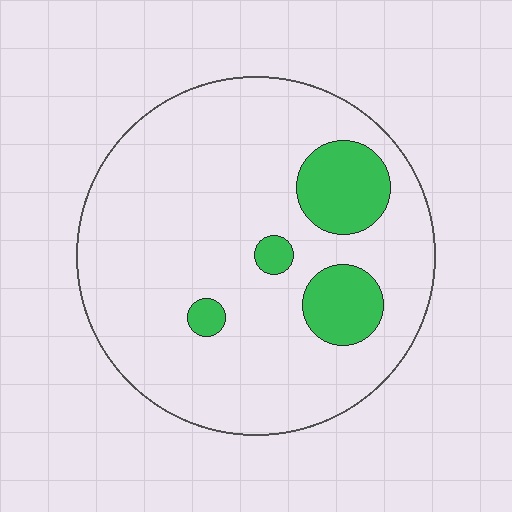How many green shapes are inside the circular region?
4.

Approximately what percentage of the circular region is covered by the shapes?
Approximately 15%.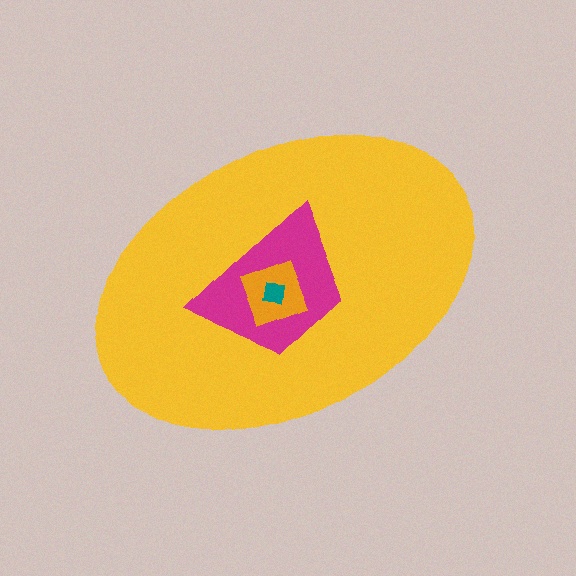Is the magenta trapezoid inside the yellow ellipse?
Yes.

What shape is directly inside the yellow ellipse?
The magenta trapezoid.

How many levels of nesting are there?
4.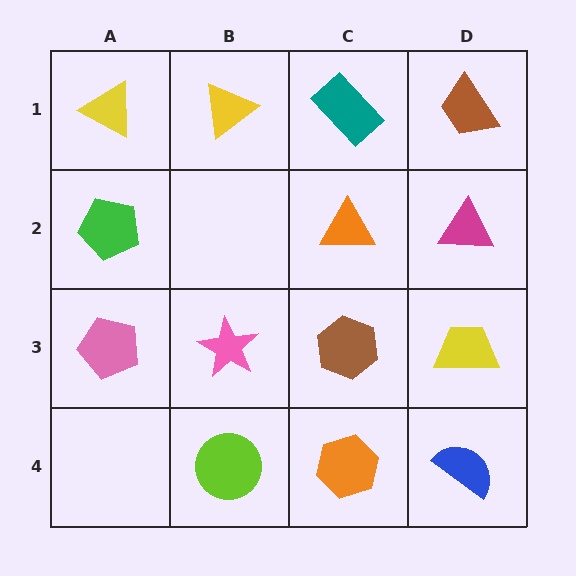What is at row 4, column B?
A lime circle.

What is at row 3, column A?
A pink pentagon.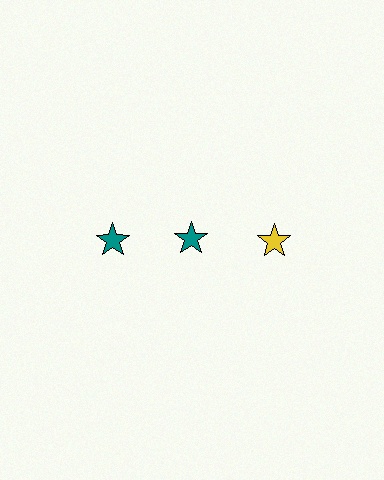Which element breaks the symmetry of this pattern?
The yellow star in the top row, center column breaks the symmetry. All other shapes are teal stars.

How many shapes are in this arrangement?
There are 3 shapes arranged in a grid pattern.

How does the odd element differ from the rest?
It has a different color: yellow instead of teal.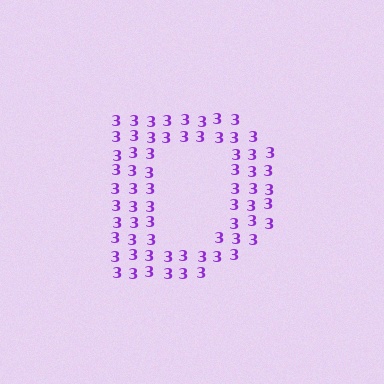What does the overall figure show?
The overall figure shows the letter D.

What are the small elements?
The small elements are digit 3's.